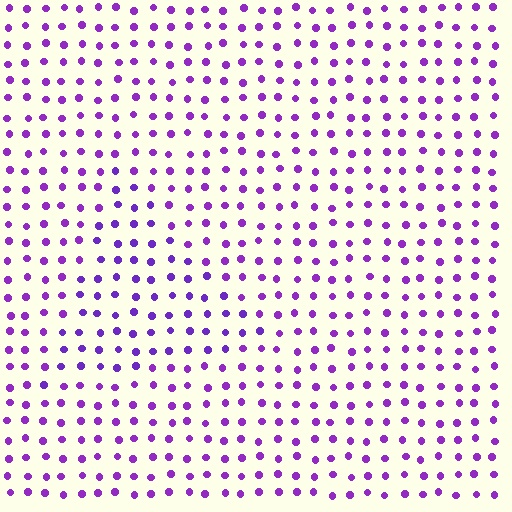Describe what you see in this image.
The image is filled with small purple elements in a uniform arrangement. A triangle-shaped region is visible where the elements are tinted to a slightly different hue, forming a subtle color boundary.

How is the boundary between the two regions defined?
The boundary is defined purely by a slight shift in hue (about 16 degrees). Spacing, size, and orientation are identical on both sides.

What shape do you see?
I see a triangle.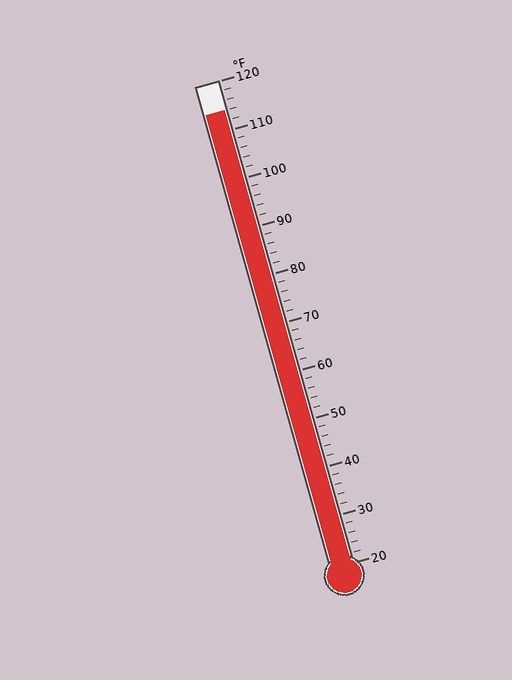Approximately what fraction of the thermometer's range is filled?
The thermometer is filled to approximately 95% of its range.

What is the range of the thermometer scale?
The thermometer scale ranges from 20°F to 120°F.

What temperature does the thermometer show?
The thermometer shows approximately 114°F.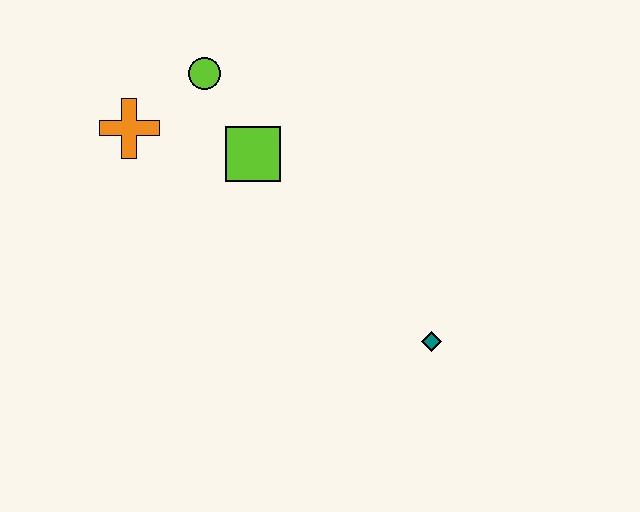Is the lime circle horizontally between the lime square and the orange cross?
Yes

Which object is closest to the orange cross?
The lime circle is closest to the orange cross.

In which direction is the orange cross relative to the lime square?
The orange cross is to the left of the lime square.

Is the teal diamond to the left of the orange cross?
No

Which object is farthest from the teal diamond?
The orange cross is farthest from the teal diamond.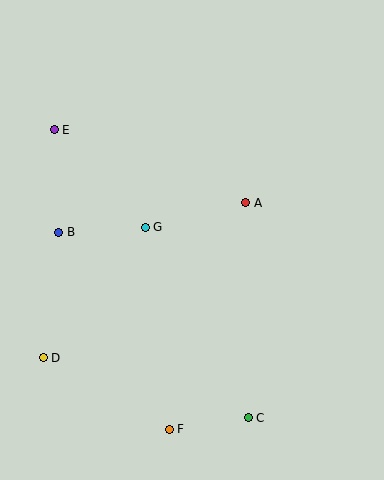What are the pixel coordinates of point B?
Point B is at (59, 232).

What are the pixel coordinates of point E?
Point E is at (54, 130).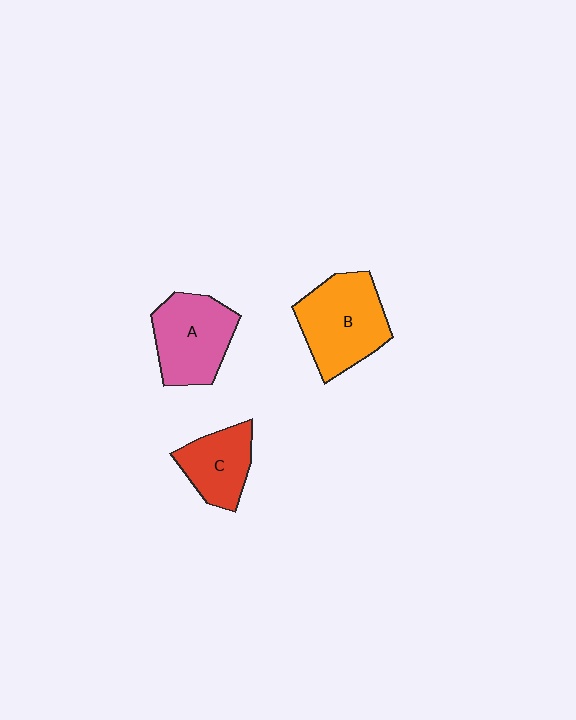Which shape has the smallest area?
Shape C (red).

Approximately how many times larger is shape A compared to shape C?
Approximately 1.4 times.